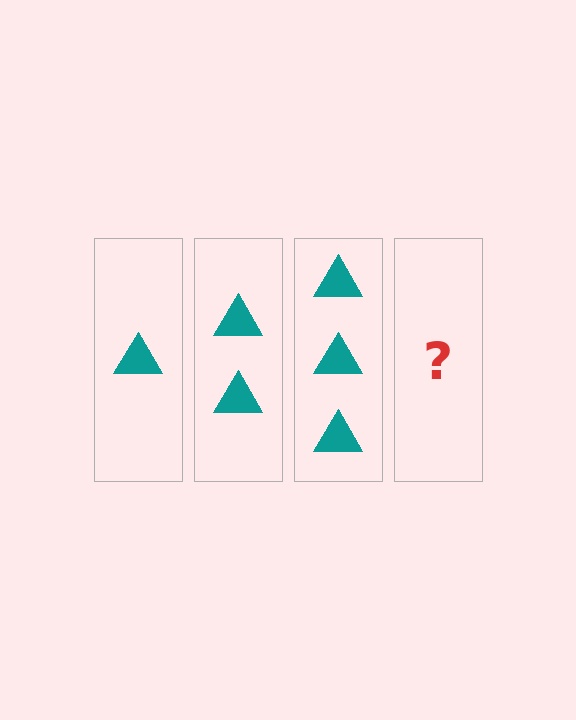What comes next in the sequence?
The next element should be 4 triangles.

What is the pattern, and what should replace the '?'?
The pattern is that each step adds one more triangle. The '?' should be 4 triangles.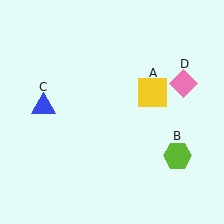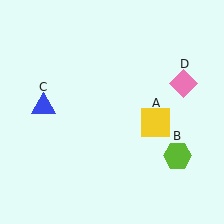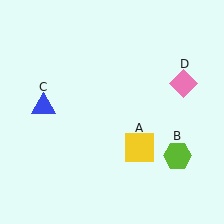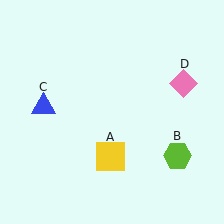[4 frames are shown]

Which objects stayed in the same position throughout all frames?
Lime hexagon (object B) and blue triangle (object C) and pink diamond (object D) remained stationary.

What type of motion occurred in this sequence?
The yellow square (object A) rotated clockwise around the center of the scene.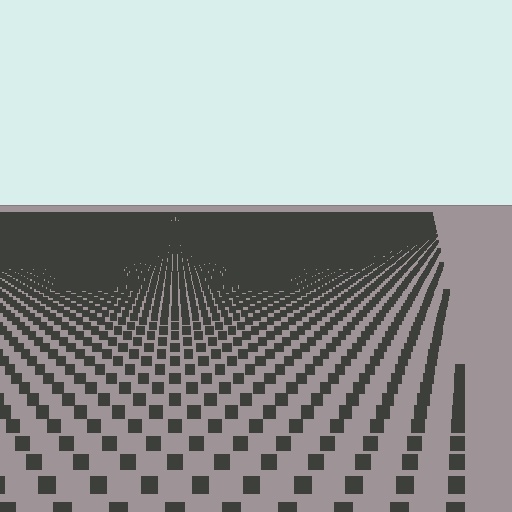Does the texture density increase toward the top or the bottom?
Density increases toward the top.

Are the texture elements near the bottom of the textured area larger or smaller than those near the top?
Larger. Near the bottom, elements are closer to the viewer and appear at a bigger on-screen size.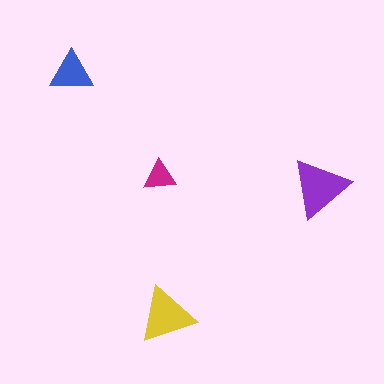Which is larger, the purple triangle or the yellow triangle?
The purple one.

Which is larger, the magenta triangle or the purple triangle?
The purple one.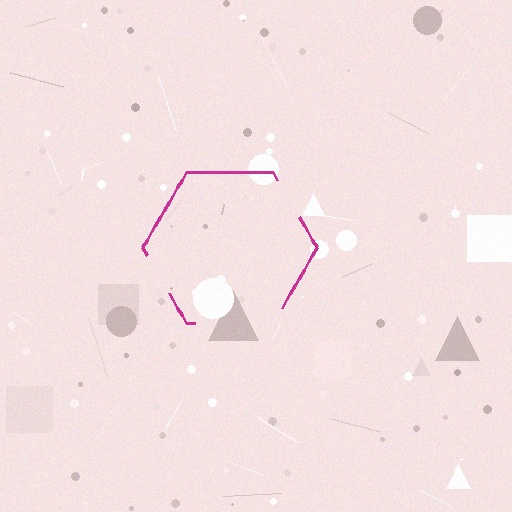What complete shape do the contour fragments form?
The contour fragments form a hexagon.